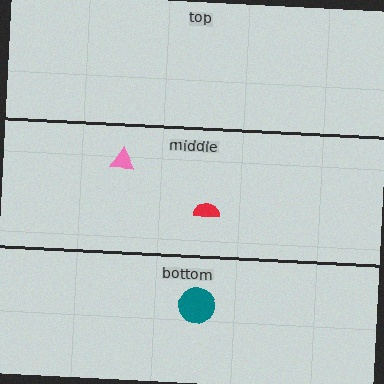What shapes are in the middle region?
The pink triangle, the red semicircle.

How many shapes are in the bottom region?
1.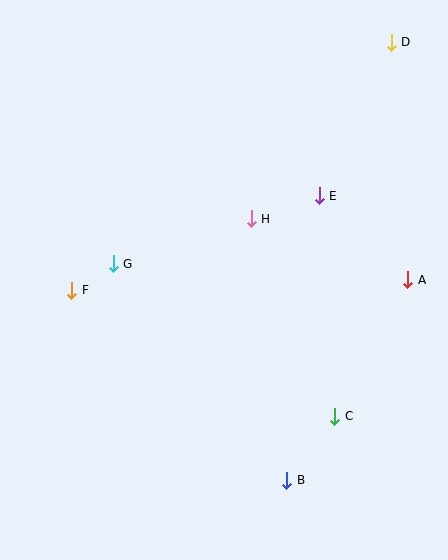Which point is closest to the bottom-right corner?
Point B is closest to the bottom-right corner.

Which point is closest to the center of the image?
Point H at (251, 219) is closest to the center.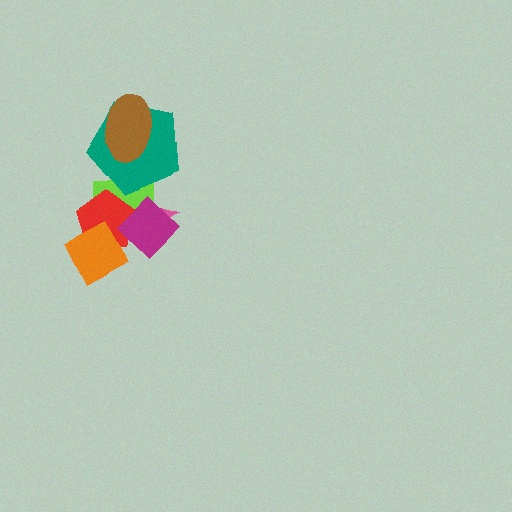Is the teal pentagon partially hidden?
Yes, it is partially covered by another shape.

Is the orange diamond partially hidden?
No, no other shape covers it.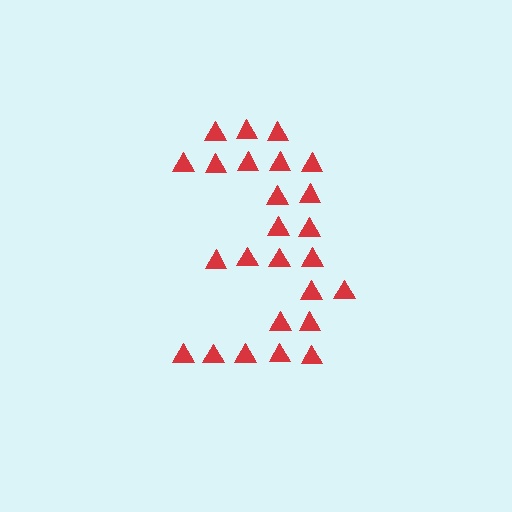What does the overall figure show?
The overall figure shows the digit 3.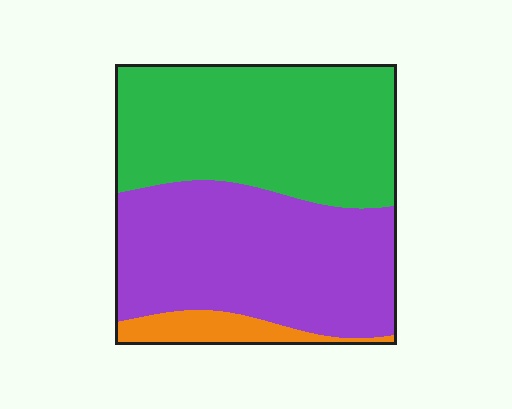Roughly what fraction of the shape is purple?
Purple takes up between a third and a half of the shape.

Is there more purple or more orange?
Purple.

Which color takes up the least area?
Orange, at roughly 10%.